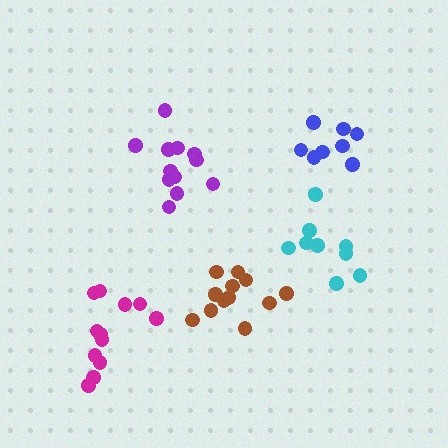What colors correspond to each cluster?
The clusters are colored: blue, magenta, brown, cyan, purple.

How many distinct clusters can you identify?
There are 5 distinct clusters.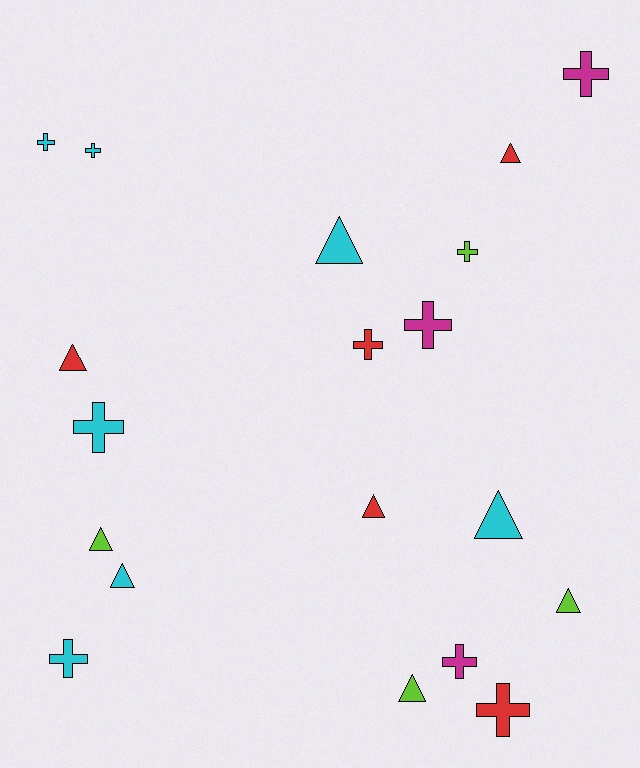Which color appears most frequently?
Cyan, with 7 objects.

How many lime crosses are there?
There is 1 lime cross.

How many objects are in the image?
There are 19 objects.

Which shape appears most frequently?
Cross, with 10 objects.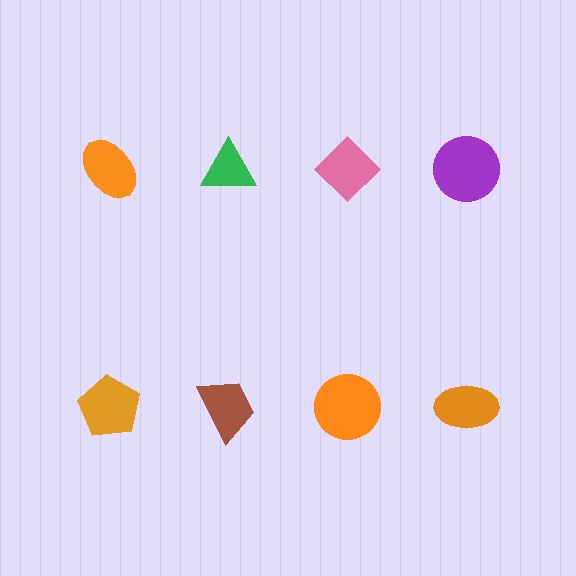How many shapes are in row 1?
4 shapes.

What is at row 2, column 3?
An orange circle.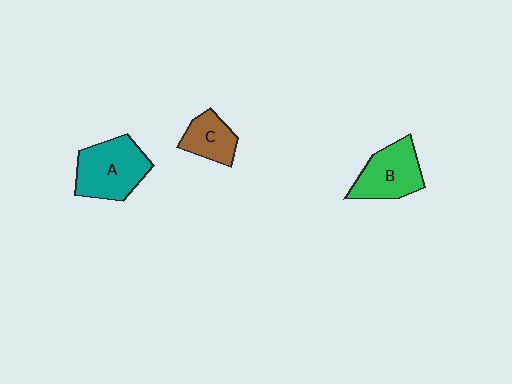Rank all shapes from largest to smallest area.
From largest to smallest: A (teal), B (green), C (brown).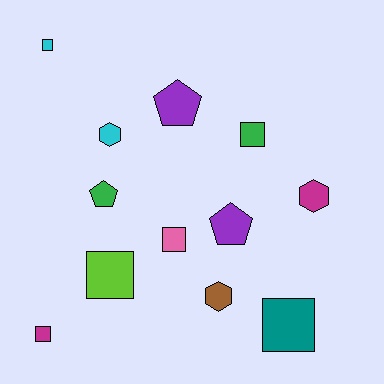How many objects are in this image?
There are 12 objects.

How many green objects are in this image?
There are 2 green objects.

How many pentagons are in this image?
There are 3 pentagons.